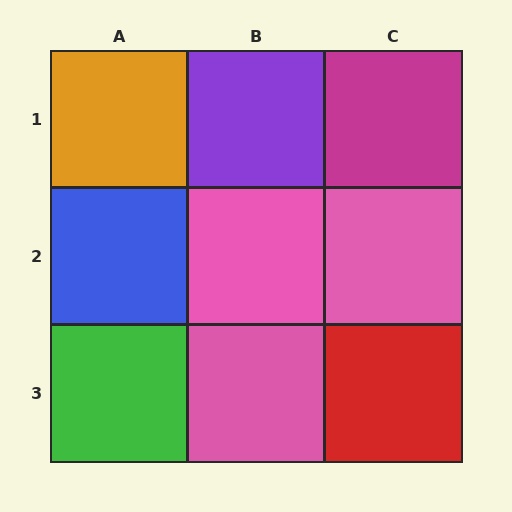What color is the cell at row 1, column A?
Orange.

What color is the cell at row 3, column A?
Green.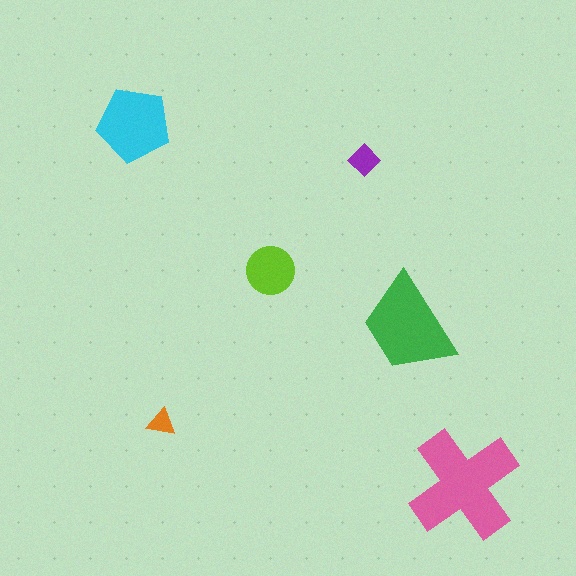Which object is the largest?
The pink cross.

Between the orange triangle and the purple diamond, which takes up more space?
The purple diamond.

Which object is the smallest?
The orange triangle.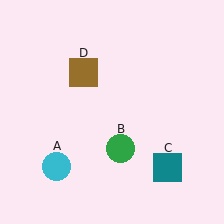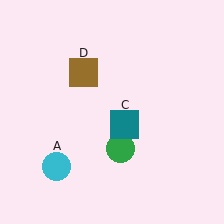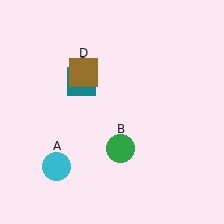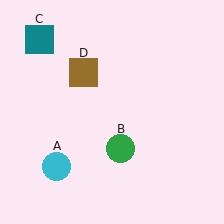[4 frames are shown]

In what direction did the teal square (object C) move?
The teal square (object C) moved up and to the left.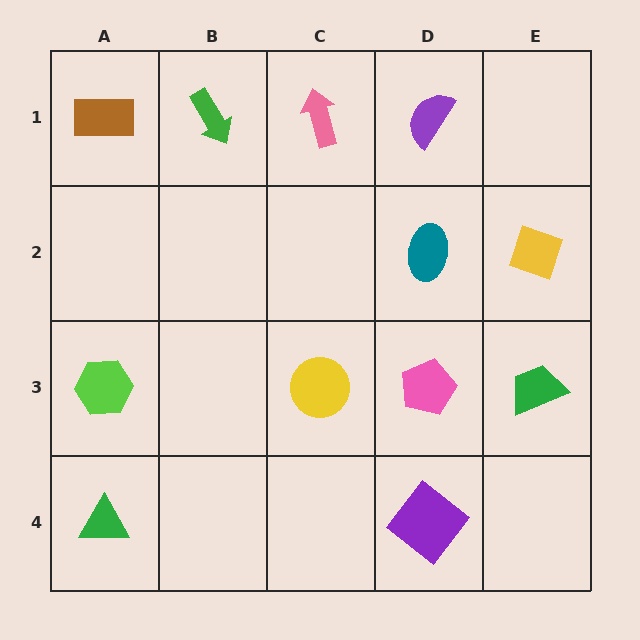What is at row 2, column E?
A yellow diamond.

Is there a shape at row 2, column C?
No, that cell is empty.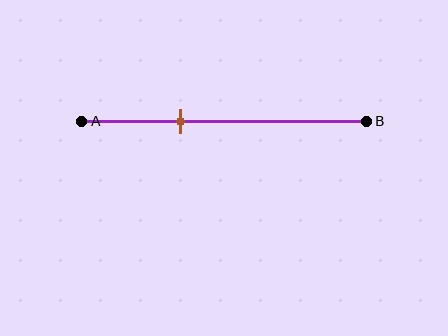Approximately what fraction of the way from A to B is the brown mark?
The brown mark is approximately 35% of the way from A to B.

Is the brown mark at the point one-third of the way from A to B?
Yes, the mark is approximately at the one-third point.